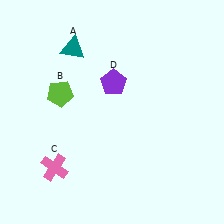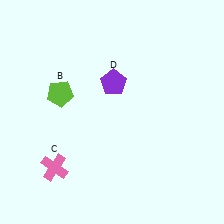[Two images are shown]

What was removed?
The teal triangle (A) was removed in Image 2.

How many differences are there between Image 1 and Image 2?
There is 1 difference between the two images.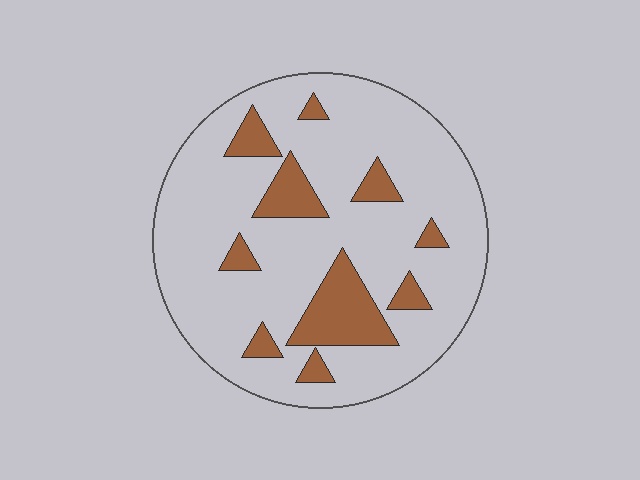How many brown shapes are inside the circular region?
10.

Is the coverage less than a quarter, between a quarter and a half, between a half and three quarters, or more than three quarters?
Less than a quarter.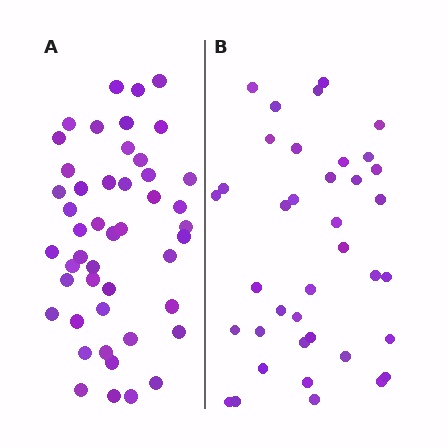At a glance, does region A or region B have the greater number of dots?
Region A (the left region) has more dots.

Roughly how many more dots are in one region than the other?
Region A has roughly 8 or so more dots than region B.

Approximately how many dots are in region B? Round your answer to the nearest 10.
About 40 dots. (The exact count is 38, which rounds to 40.)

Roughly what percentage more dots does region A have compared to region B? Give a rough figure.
About 25% more.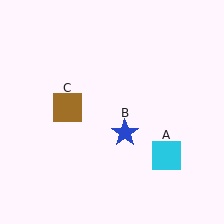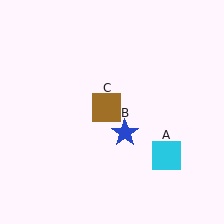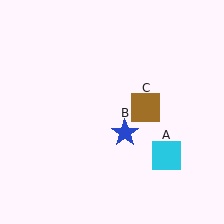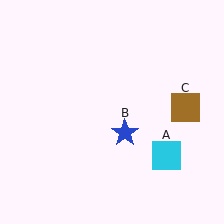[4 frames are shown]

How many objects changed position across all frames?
1 object changed position: brown square (object C).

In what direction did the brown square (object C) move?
The brown square (object C) moved right.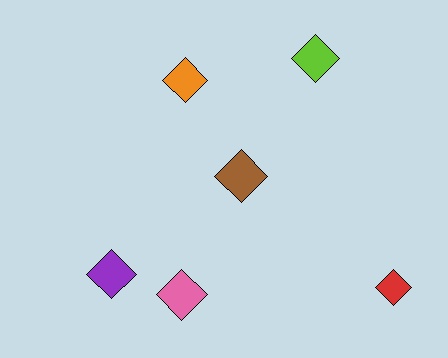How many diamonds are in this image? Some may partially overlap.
There are 6 diamonds.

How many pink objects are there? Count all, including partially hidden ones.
There is 1 pink object.